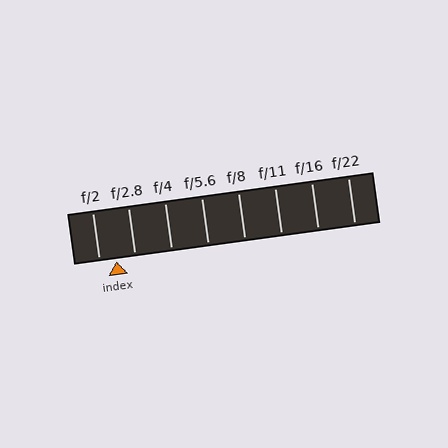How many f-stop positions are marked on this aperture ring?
There are 8 f-stop positions marked.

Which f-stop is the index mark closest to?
The index mark is closest to f/2.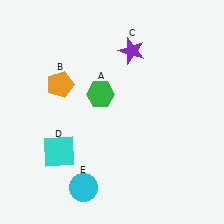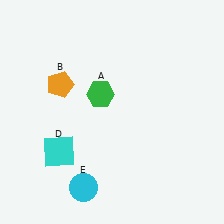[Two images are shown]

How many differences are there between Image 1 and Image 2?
There is 1 difference between the two images.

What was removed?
The purple star (C) was removed in Image 2.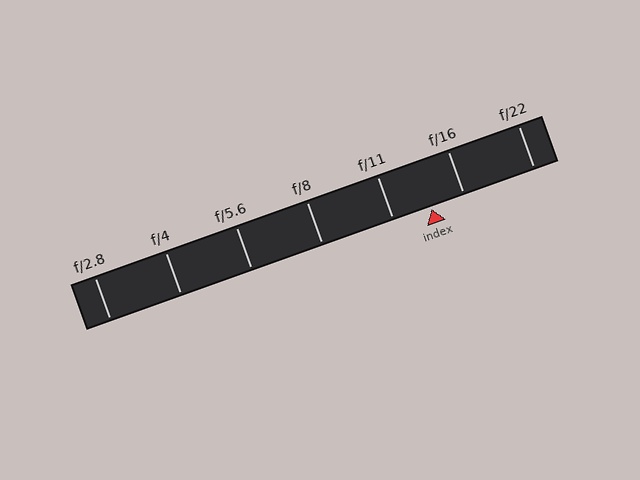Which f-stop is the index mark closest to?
The index mark is closest to f/16.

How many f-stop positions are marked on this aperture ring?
There are 7 f-stop positions marked.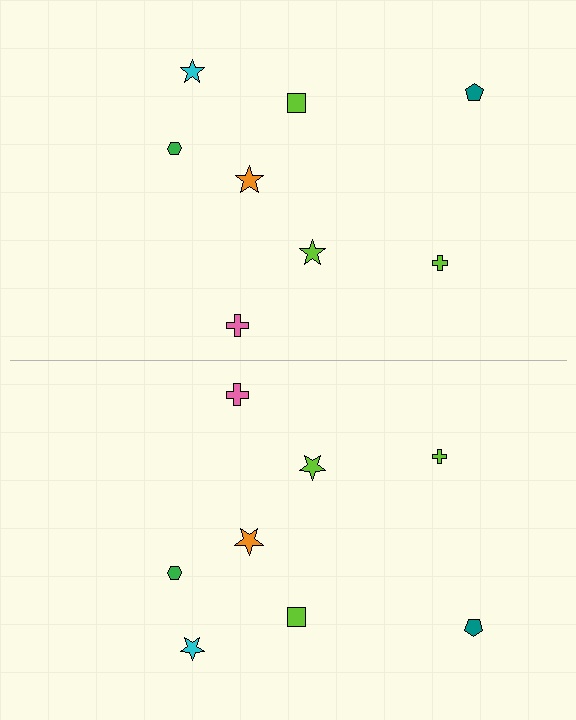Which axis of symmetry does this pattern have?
The pattern has a horizontal axis of symmetry running through the center of the image.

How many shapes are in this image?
There are 16 shapes in this image.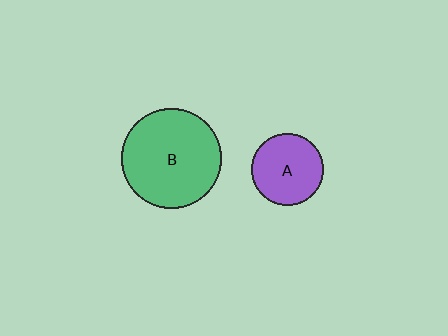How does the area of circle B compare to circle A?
Approximately 1.9 times.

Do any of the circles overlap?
No, none of the circles overlap.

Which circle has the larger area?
Circle B (green).